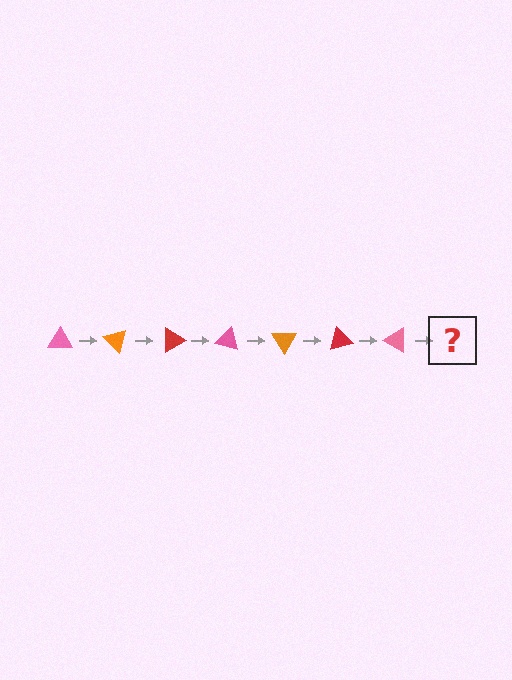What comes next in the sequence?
The next element should be an orange triangle, rotated 315 degrees from the start.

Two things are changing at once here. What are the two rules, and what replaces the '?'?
The two rules are that it rotates 45 degrees each step and the color cycles through pink, orange, and red. The '?' should be an orange triangle, rotated 315 degrees from the start.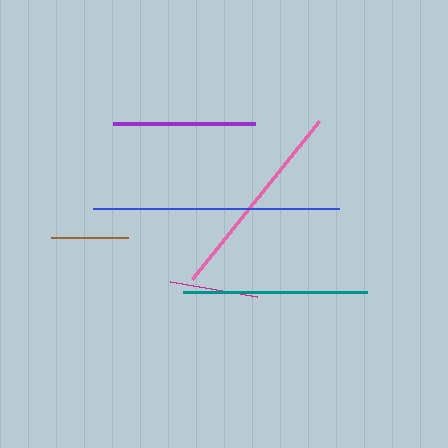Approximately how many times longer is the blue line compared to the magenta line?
The blue line is approximately 2.8 times the length of the magenta line.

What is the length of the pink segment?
The pink segment is approximately 203 pixels long.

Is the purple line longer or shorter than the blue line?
The blue line is longer than the purple line.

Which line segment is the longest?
The blue line is the longest at approximately 246 pixels.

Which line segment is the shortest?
The brown line is the shortest at approximately 77 pixels.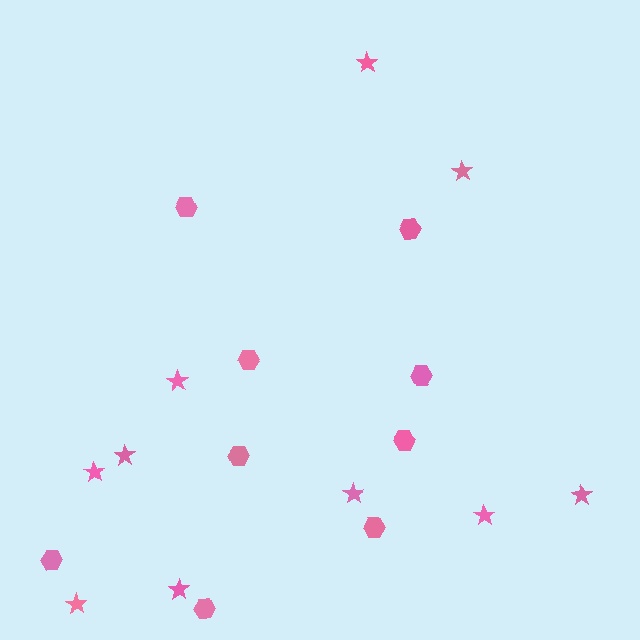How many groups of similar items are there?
There are 2 groups: one group of stars (10) and one group of hexagons (9).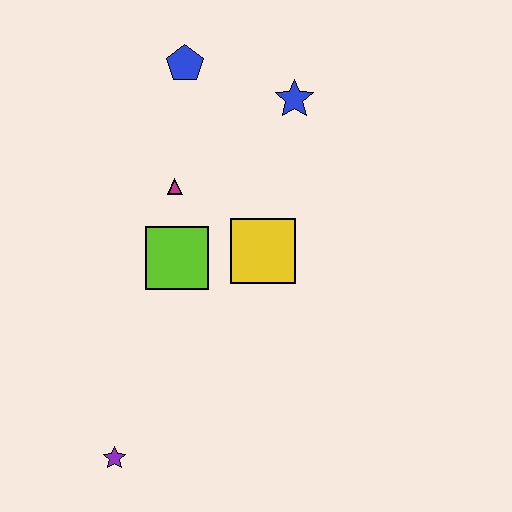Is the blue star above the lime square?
Yes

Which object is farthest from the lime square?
The purple star is farthest from the lime square.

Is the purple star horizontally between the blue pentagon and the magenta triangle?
No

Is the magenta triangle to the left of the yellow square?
Yes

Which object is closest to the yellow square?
The lime square is closest to the yellow square.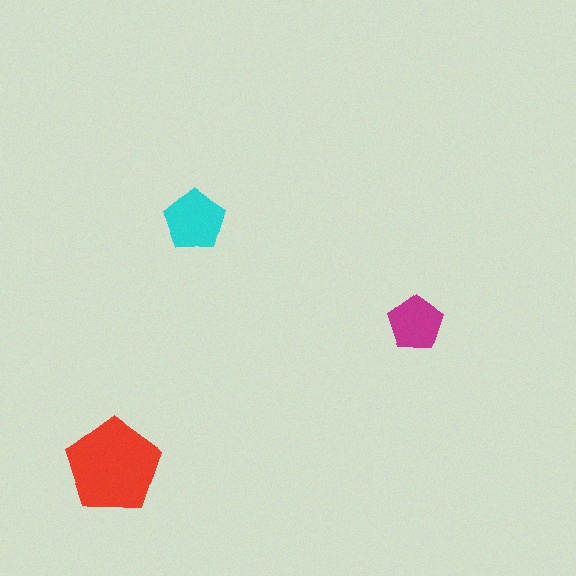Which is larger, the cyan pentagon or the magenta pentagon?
The cyan one.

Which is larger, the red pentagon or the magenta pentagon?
The red one.